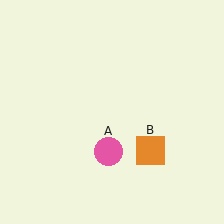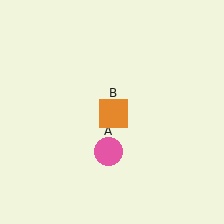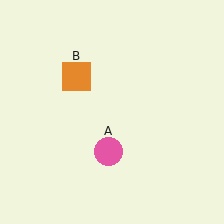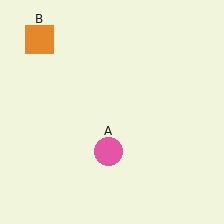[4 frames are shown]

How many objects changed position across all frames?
1 object changed position: orange square (object B).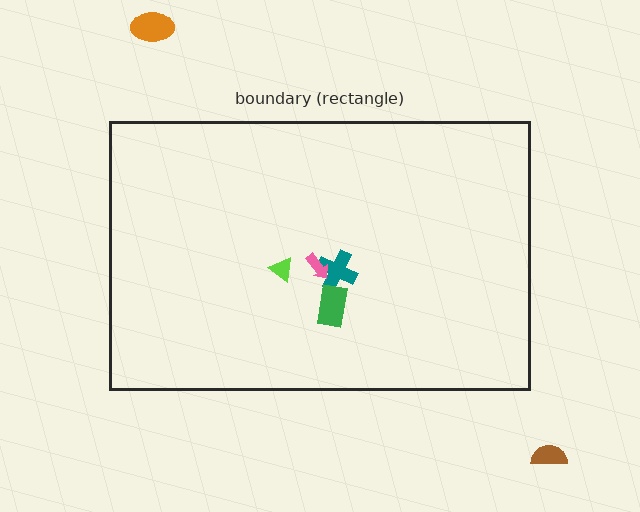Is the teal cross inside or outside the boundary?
Inside.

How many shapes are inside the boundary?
4 inside, 2 outside.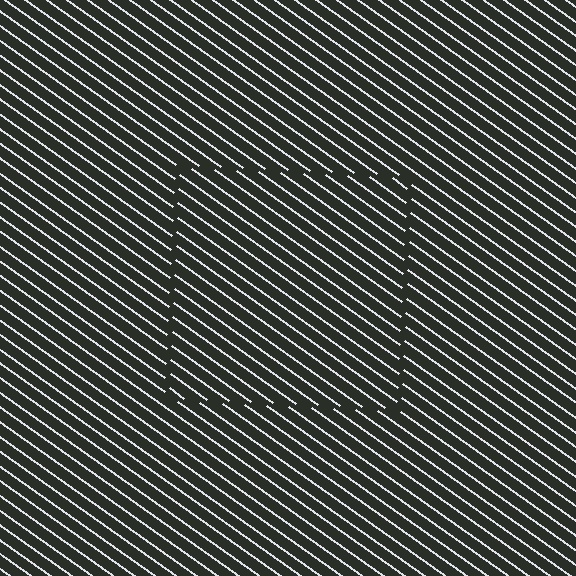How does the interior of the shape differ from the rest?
The interior of the shape contains the same grating, shifted by half a period — the contour is defined by the phase discontinuity where line-ends from the inner and outer gratings abut.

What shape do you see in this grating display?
An illusory square. The interior of the shape contains the same grating, shifted by half a period — the contour is defined by the phase discontinuity where line-ends from the inner and outer gratings abut.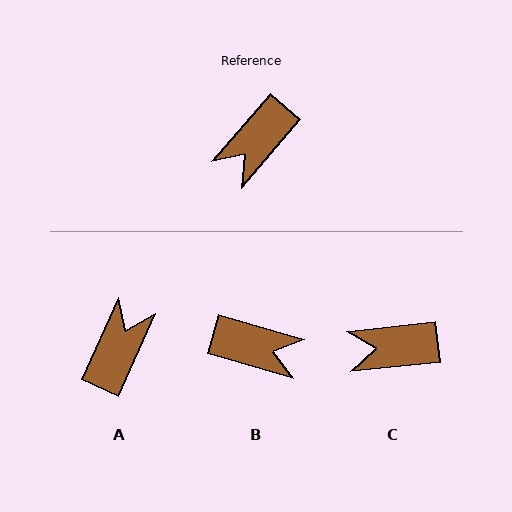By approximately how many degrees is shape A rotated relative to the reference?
Approximately 163 degrees clockwise.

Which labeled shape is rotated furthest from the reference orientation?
A, about 163 degrees away.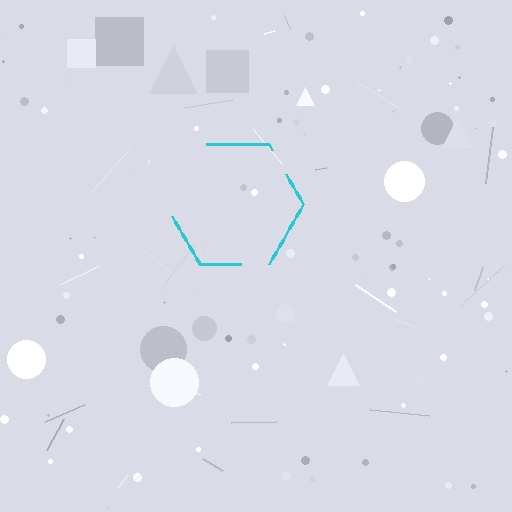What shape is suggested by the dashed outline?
The dashed outline suggests a hexagon.